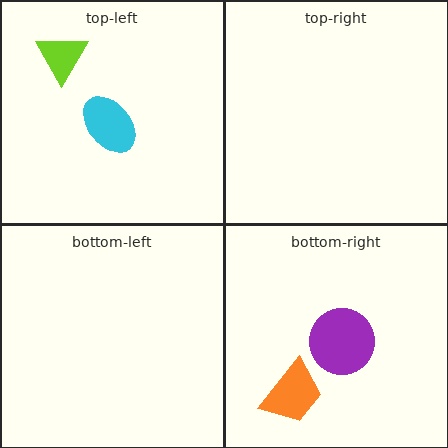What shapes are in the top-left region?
The cyan ellipse, the lime triangle.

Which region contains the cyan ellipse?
The top-left region.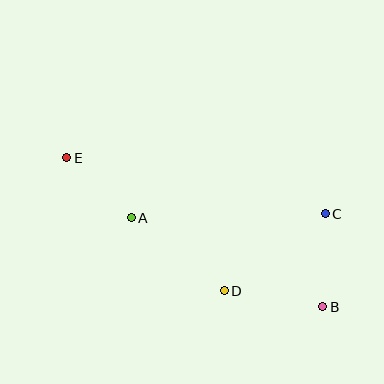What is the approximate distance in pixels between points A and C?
The distance between A and C is approximately 194 pixels.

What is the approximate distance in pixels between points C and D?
The distance between C and D is approximately 127 pixels.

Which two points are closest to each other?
Points A and E are closest to each other.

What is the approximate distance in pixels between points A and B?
The distance between A and B is approximately 212 pixels.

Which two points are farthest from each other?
Points B and E are farthest from each other.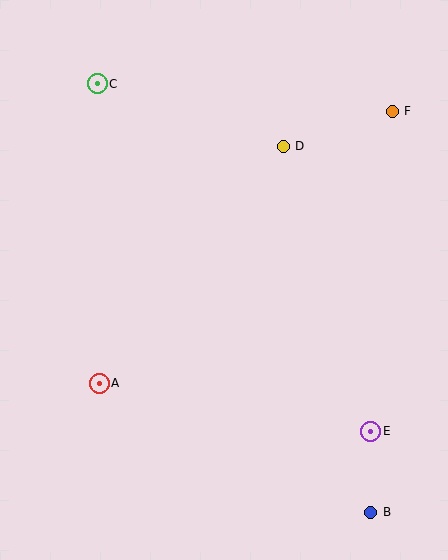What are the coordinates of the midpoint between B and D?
The midpoint between B and D is at (327, 329).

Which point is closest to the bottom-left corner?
Point A is closest to the bottom-left corner.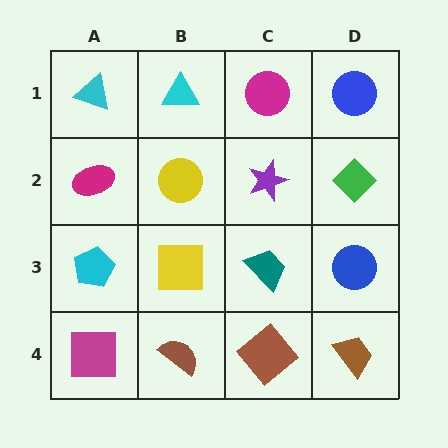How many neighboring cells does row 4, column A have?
2.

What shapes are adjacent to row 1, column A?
A magenta ellipse (row 2, column A), a cyan triangle (row 1, column B).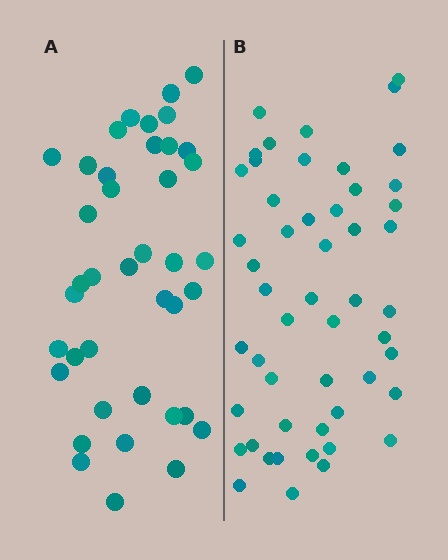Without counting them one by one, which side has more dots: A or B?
Region B (the right region) has more dots.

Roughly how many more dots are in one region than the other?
Region B has roughly 12 or so more dots than region A.